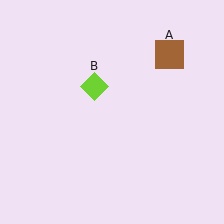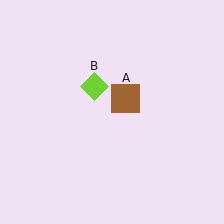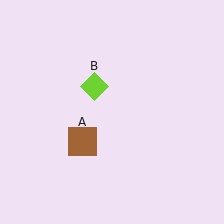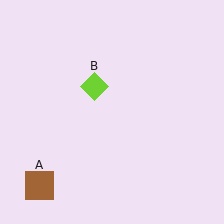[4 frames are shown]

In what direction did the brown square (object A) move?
The brown square (object A) moved down and to the left.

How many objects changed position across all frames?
1 object changed position: brown square (object A).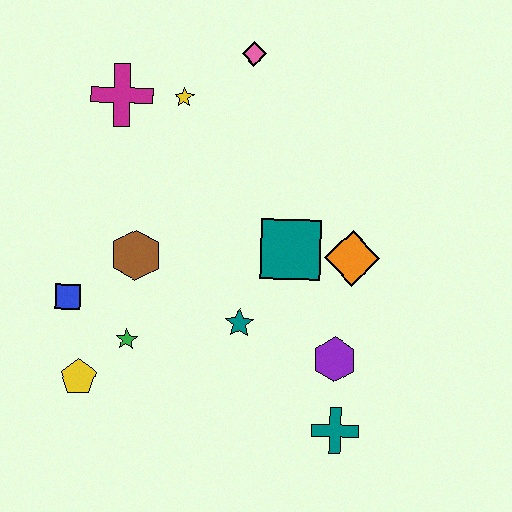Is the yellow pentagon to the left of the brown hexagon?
Yes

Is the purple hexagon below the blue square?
Yes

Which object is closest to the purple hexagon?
The teal cross is closest to the purple hexagon.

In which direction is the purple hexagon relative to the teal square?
The purple hexagon is below the teal square.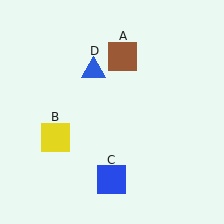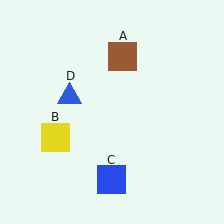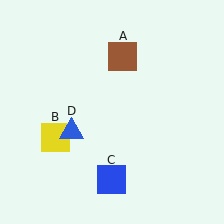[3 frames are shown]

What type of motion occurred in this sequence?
The blue triangle (object D) rotated counterclockwise around the center of the scene.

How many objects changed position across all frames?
1 object changed position: blue triangle (object D).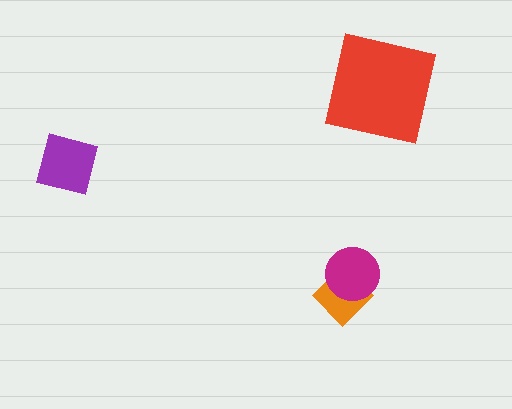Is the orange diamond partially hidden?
Yes, it is partially covered by another shape.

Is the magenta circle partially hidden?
No, no other shape covers it.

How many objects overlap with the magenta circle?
1 object overlaps with the magenta circle.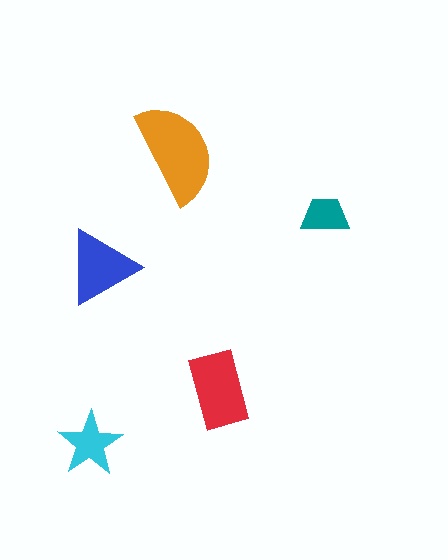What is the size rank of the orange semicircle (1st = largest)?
1st.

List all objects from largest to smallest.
The orange semicircle, the red rectangle, the blue triangle, the cyan star, the teal trapezoid.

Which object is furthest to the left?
The cyan star is leftmost.